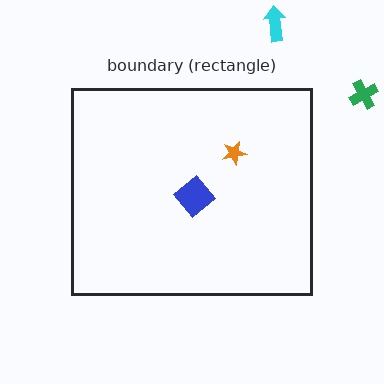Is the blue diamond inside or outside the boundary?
Inside.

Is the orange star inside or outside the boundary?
Inside.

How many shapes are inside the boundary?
2 inside, 2 outside.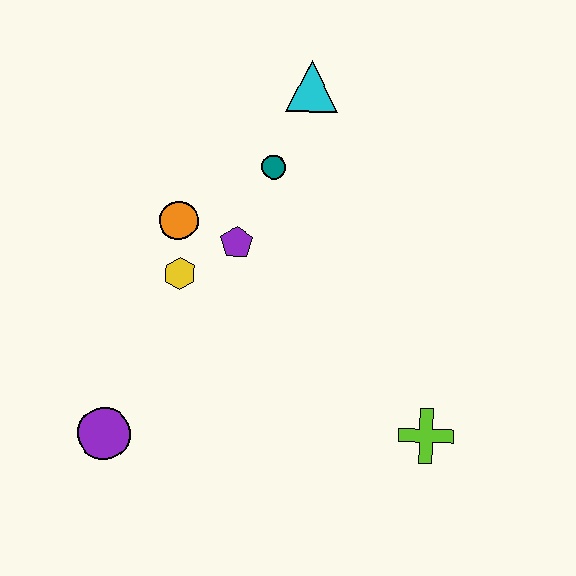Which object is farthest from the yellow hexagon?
The lime cross is farthest from the yellow hexagon.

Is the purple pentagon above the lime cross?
Yes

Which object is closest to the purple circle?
The yellow hexagon is closest to the purple circle.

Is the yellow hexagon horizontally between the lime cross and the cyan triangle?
No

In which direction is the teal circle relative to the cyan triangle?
The teal circle is below the cyan triangle.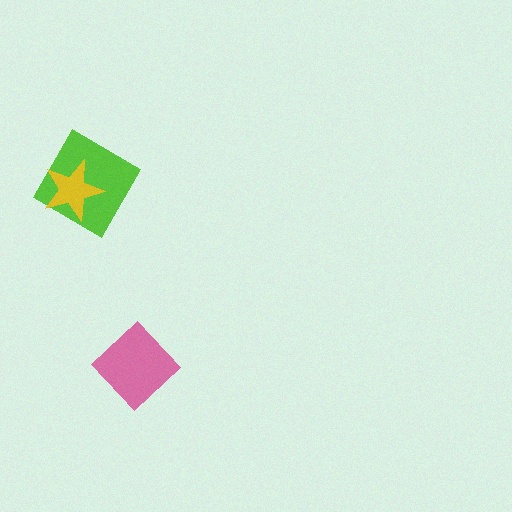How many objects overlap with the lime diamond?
1 object overlaps with the lime diamond.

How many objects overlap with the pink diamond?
0 objects overlap with the pink diamond.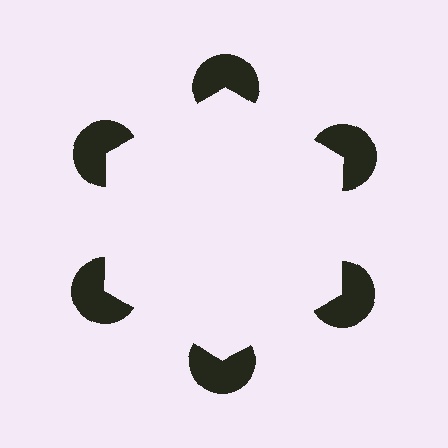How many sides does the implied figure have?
6 sides.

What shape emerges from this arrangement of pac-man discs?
An illusory hexagon — its edges are inferred from the aligned wedge cuts in the pac-man discs, not physically drawn.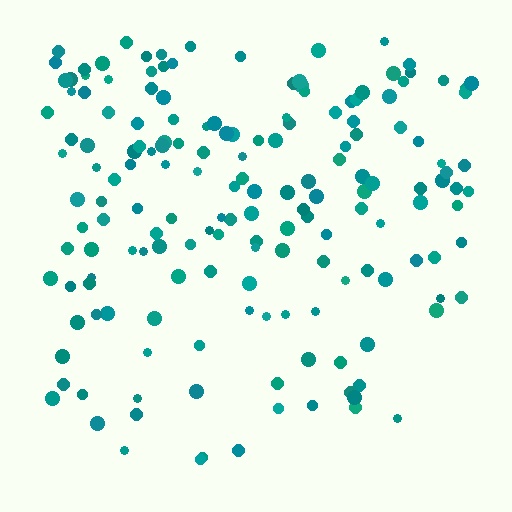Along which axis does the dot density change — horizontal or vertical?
Vertical.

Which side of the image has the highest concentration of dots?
The top.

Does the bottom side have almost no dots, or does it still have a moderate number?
Still a moderate number, just noticeably fewer than the top.